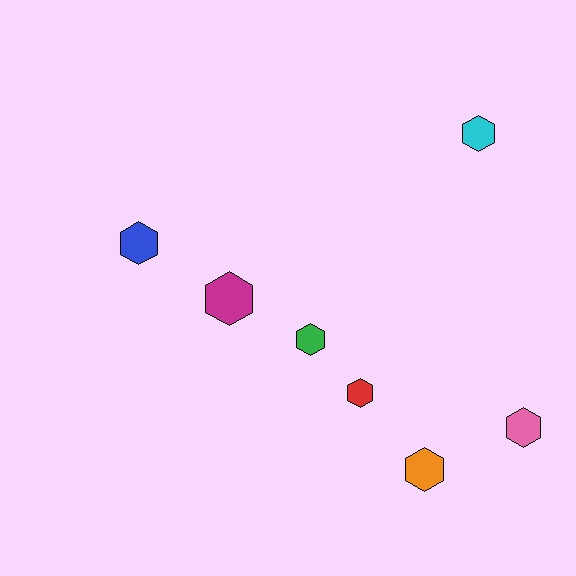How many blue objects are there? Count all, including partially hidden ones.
There is 1 blue object.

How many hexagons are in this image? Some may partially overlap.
There are 7 hexagons.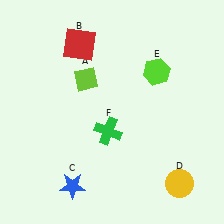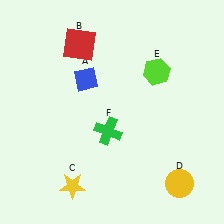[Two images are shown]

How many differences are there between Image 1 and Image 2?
There are 2 differences between the two images.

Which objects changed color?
A changed from lime to blue. C changed from blue to yellow.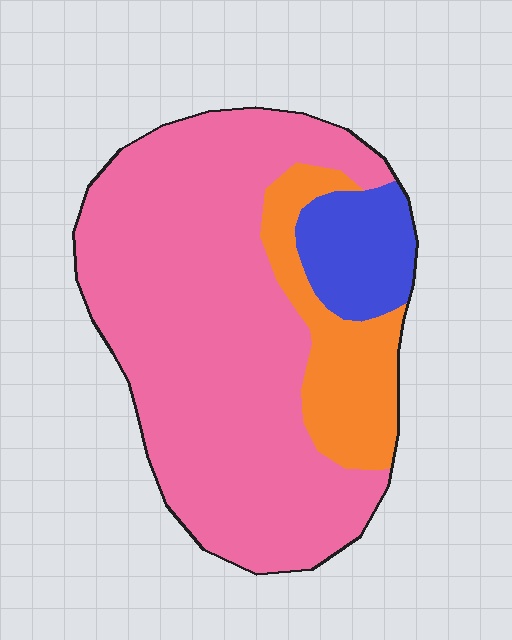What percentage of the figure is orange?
Orange covers roughly 15% of the figure.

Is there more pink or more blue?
Pink.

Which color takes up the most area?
Pink, at roughly 70%.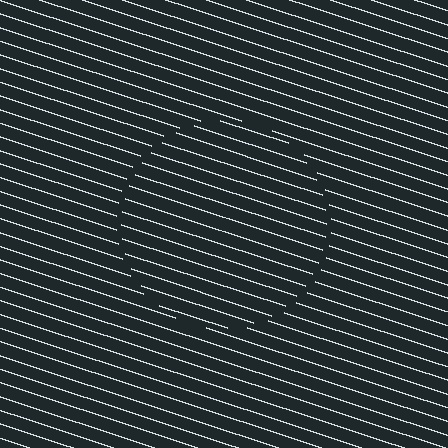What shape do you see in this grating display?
An illusory circle. The interior of the shape contains the same grating, shifted by half a period — the contour is defined by the phase discontinuity where line-ends from the inner and outer gratings abut.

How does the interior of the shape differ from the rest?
The interior of the shape contains the same grating, shifted by half a period — the contour is defined by the phase discontinuity where line-ends from the inner and outer gratings abut.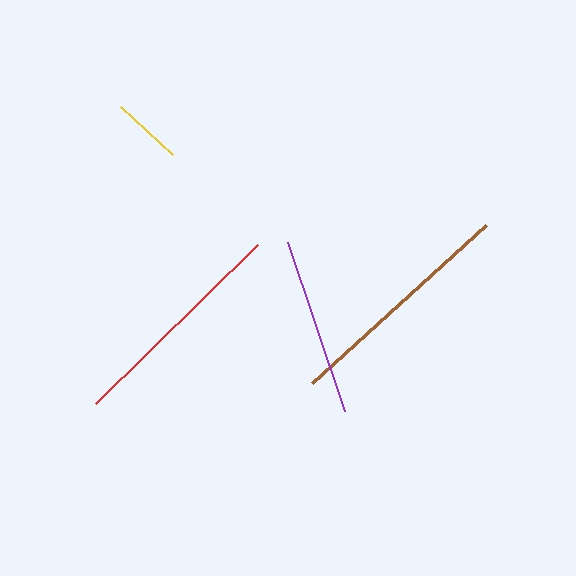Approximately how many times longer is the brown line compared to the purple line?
The brown line is approximately 1.3 times the length of the purple line.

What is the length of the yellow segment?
The yellow segment is approximately 71 pixels long.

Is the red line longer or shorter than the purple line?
The red line is longer than the purple line.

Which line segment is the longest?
The brown line is the longest at approximately 235 pixels.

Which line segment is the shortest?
The yellow line is the shortest at approximately 71 pixels.